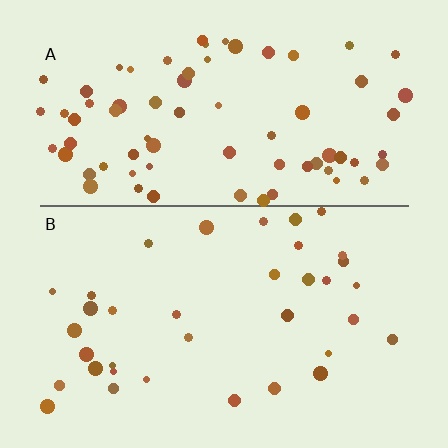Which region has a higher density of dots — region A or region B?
A (the top).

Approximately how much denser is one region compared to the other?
Approximately 2.1× — region A over region B.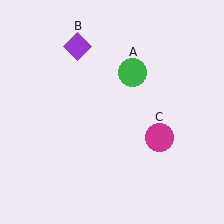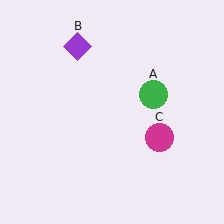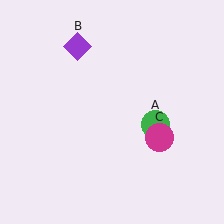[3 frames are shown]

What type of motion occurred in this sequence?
The green circle (object A) rotated clockwise around the center of the scene.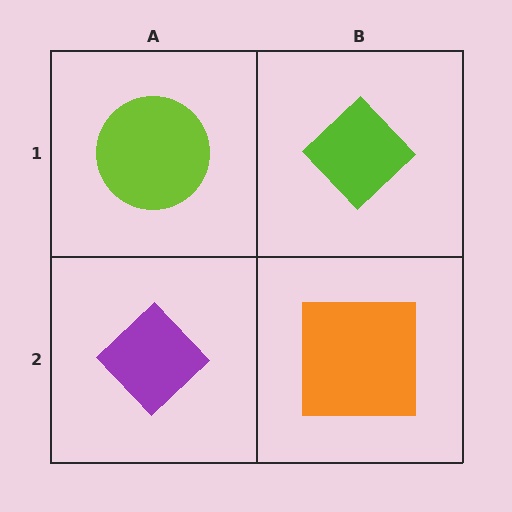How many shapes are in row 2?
2 shapes.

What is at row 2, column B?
An orange square.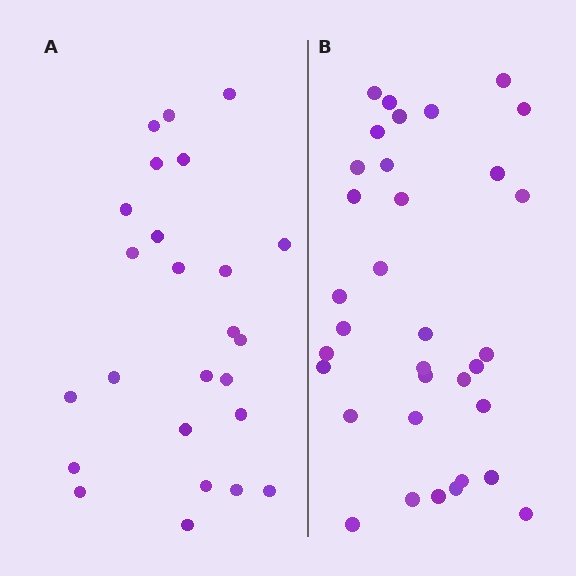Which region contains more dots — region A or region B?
Region B (the right region) has more dots.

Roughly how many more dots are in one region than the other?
Region B has roughly 8 or so more dots than region A.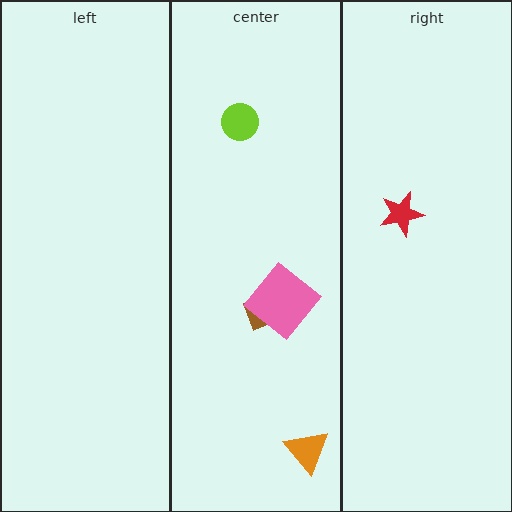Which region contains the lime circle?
The center region.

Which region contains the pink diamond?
The center region.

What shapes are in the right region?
The red star.